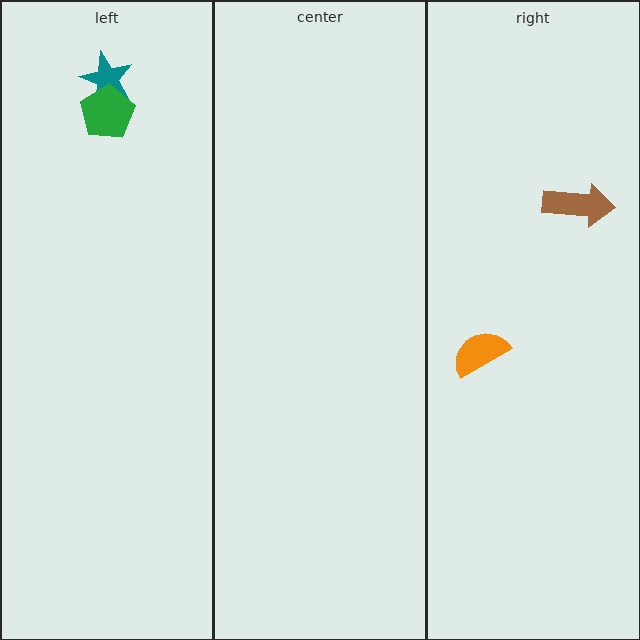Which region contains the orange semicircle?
The right region.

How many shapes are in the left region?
2.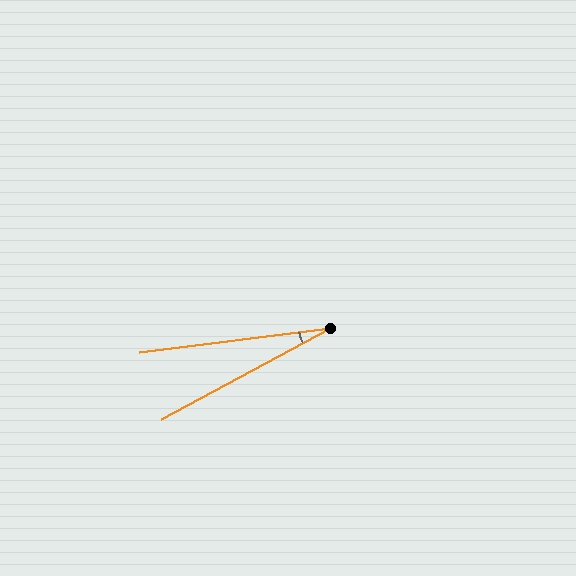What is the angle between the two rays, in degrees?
Approximately 21 degrees.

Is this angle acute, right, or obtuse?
It is acute.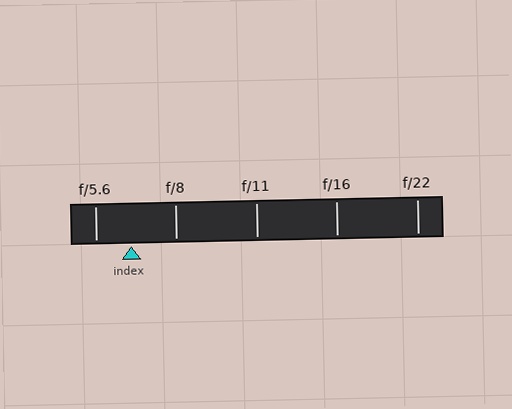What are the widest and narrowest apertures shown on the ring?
The widest aperture shown is f/5.6 and the narrowest is f/22.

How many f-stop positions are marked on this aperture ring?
There are 5 f-stop positions marked.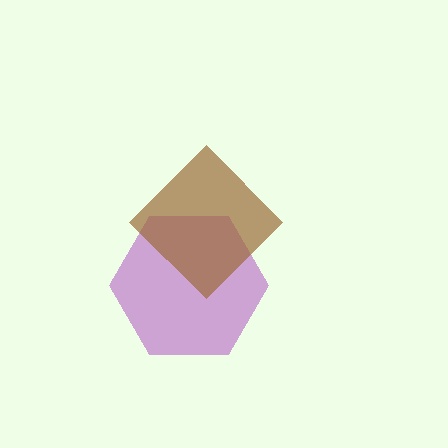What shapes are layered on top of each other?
The layered shapes are: a purple hexagon, a brown diamond.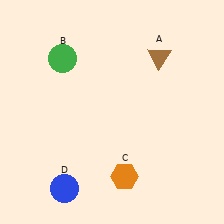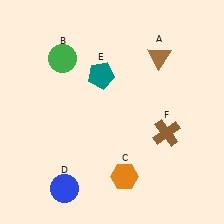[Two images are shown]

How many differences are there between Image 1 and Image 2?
There are 2 differences between the two images.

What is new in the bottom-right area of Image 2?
A brown cross (F) was added in the bottom-right area of Image 2.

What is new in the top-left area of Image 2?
A teal pentagon (E) was added in the top-left area of Image 2.